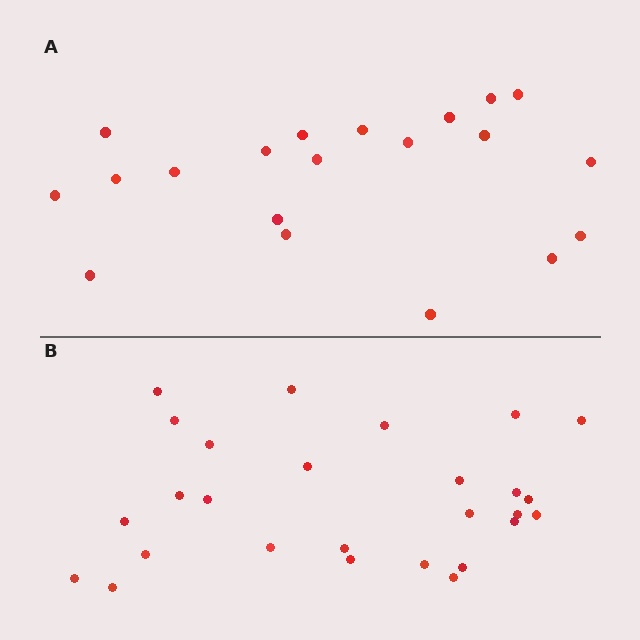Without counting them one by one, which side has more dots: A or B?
Region B (the bottom region) has more dots.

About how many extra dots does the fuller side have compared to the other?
Region B has roughly 8 or so more dots than region A.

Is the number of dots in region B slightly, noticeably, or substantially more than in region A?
Region B has noticeably more, but not dramatically so. The ratio is roughly 1.4 to 1.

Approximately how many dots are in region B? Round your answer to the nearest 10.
About 30 dots. (The exact count is 27, which rounds to 30.)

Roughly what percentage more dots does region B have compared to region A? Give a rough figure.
About 35% more.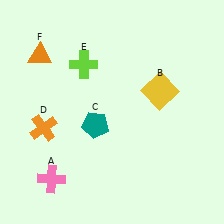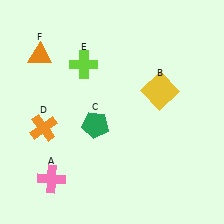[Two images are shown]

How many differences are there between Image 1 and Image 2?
There is 1 difference between the two images.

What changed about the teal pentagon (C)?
In Image 1, C is teal. In Image 2, it changed to green.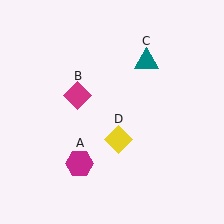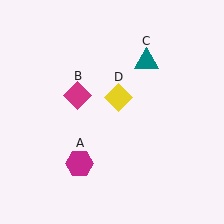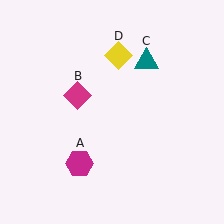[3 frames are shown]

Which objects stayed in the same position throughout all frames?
Magenta hexagon (object A) and magenta diamond (object B) and teal triangle (object C) remained stationary.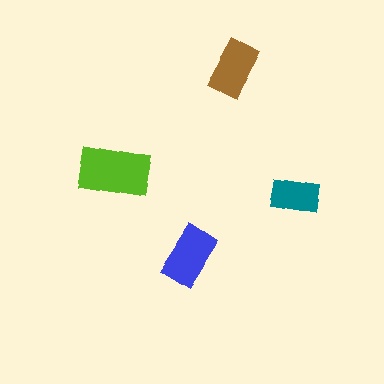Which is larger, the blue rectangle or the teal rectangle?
The blue one.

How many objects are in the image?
There are 4 objects in the image.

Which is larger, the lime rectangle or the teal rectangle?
The lime one.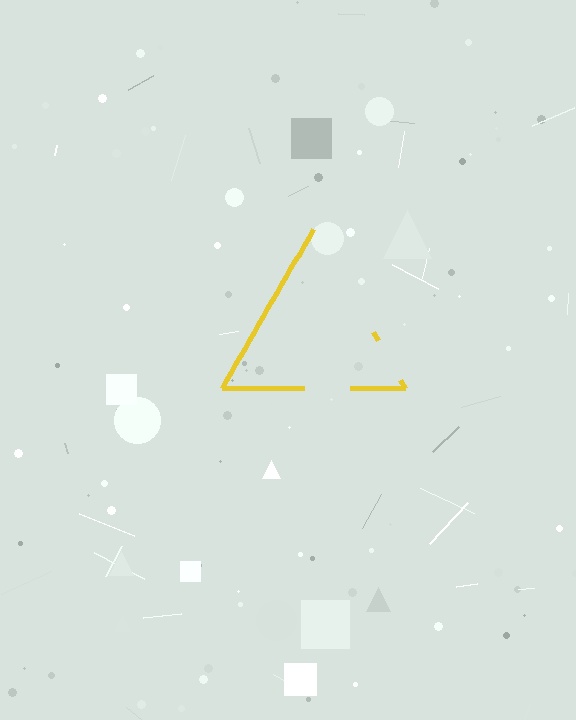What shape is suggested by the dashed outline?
The dashed outline suggests a triangle.